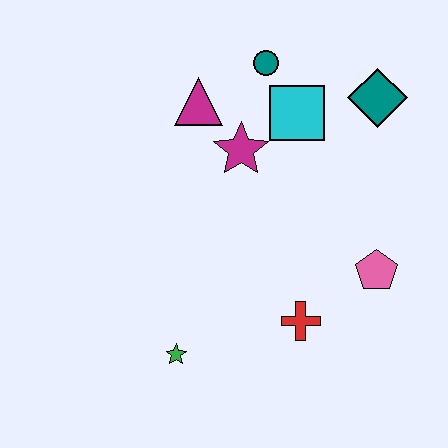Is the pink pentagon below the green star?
No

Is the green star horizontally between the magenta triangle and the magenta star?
No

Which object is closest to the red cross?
The pink pentagon is closest to the red cross.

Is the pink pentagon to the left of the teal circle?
No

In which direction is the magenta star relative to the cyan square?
The magenta star is to the left of the cyan square.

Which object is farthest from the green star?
The teal diamond is farthest from the green star.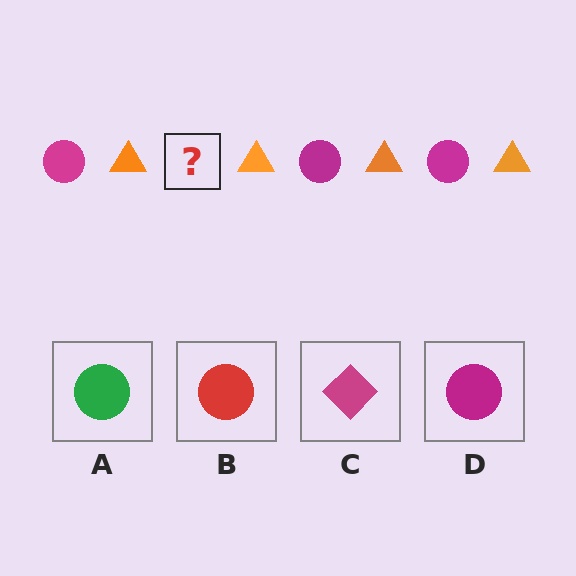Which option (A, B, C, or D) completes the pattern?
D.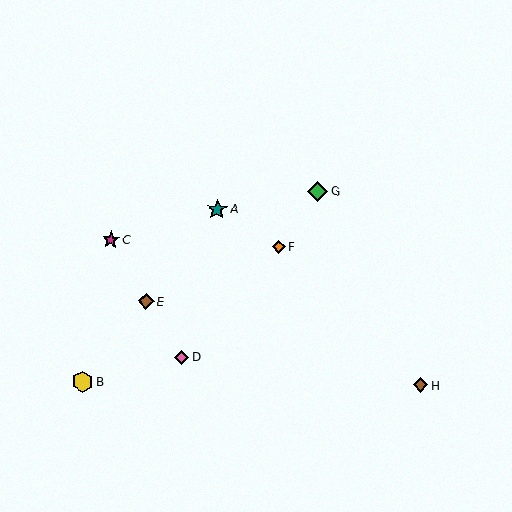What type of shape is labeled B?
Shape B is a yellow hexagon.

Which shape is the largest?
The yellow hexagon (labeled B) is the largest.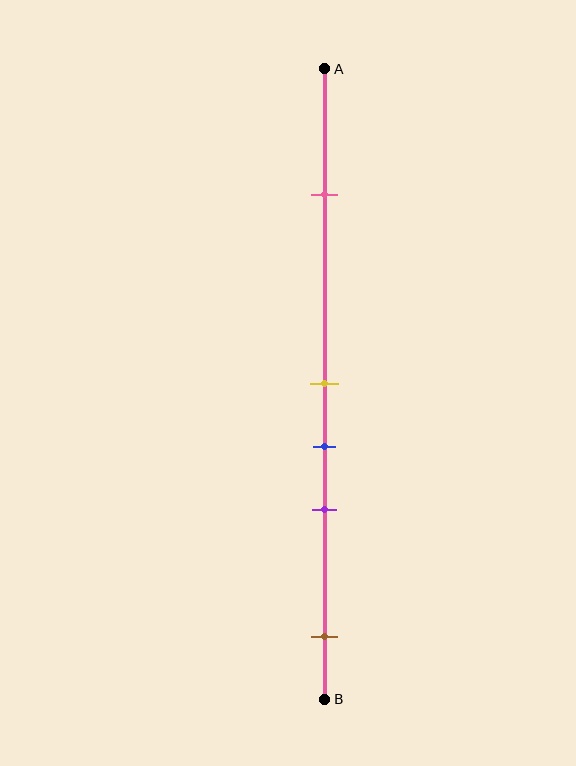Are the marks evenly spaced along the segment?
No, the marks are not evenly spaced.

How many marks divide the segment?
There are 5 marks dividing the segment.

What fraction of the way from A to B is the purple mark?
The purple mark is approximately 70% (0.7) of the way from A to B.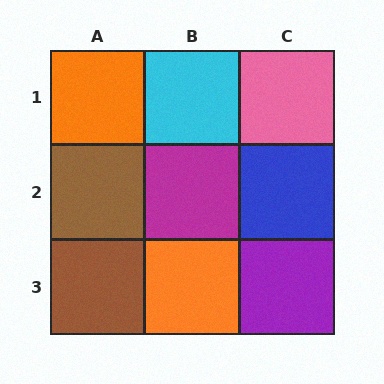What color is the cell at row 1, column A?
Orange.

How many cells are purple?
1 cell is purple.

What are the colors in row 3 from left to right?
Brown, orange, purple.